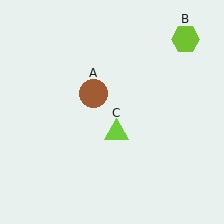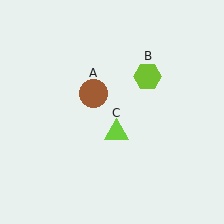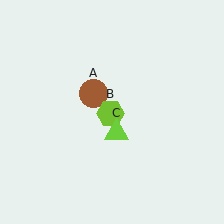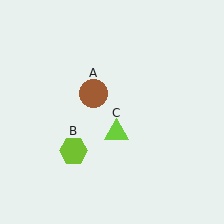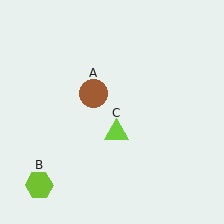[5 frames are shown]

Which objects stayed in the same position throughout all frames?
Brown circle (object A) and lime triangle (object C) remained stationary.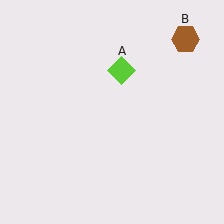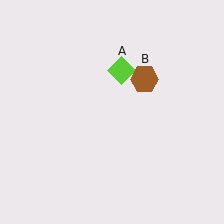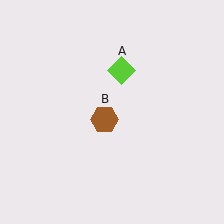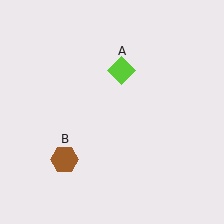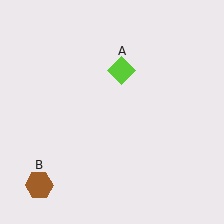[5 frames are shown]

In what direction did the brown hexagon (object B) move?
The brown hexagon (object B) moved down and to the left.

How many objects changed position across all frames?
1 object changed position: brown hexagon (object B).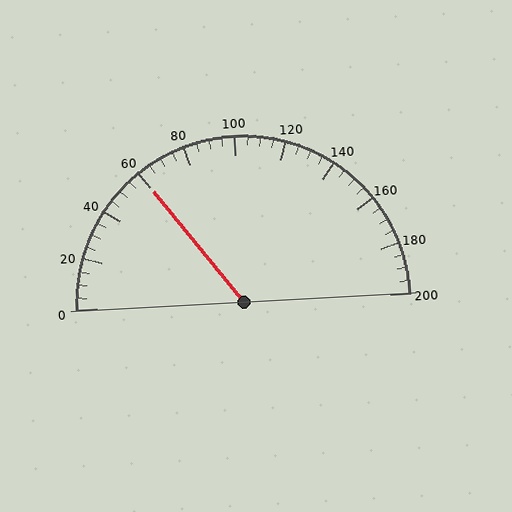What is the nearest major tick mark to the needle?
The nearest major tick mark is 60.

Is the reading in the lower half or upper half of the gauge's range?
The reading is in the lower half of the range (0 to 200).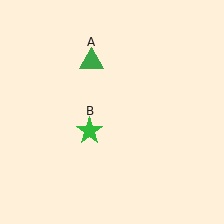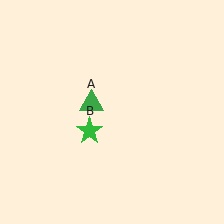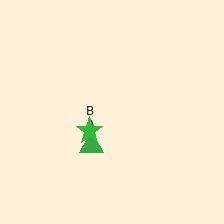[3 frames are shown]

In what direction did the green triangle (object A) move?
The green triangle (object A) moved down.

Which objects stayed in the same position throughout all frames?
Green star (object B) remained stationary.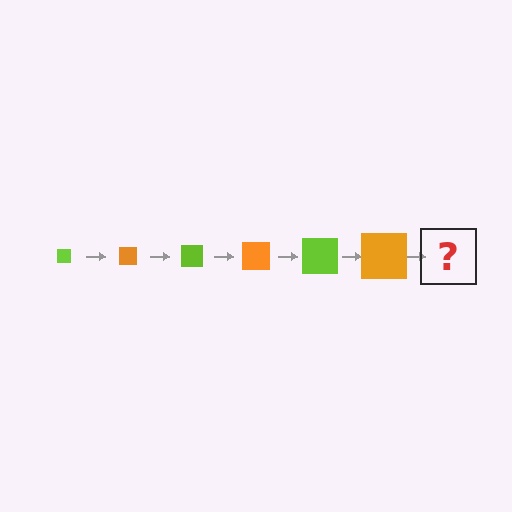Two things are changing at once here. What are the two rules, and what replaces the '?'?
The two rules are that the square grows larger each step and the color cycles through lime and orange. The '?' should be a lime square, larger than the previous one.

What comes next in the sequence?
The next element should be a lime square, larger than the previous one.